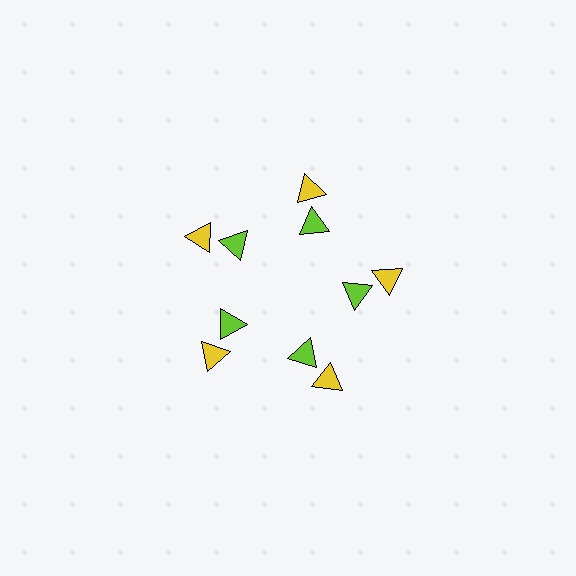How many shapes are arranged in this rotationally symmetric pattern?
There are 10 shapes, arranged in 5 groups of 2.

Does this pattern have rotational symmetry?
Yes, this pattern has 5-fold rotational symmetry. It looks the same after rotating 72 degrees around the center.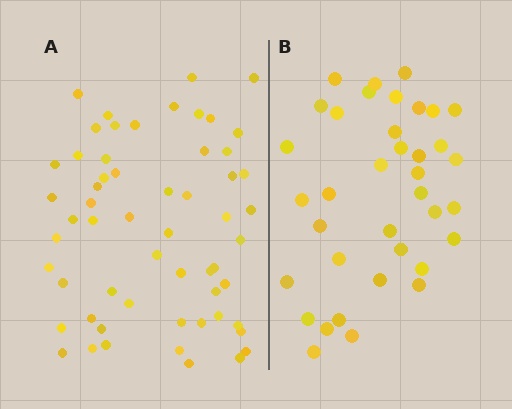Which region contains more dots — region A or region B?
Region A (the left region) has more dots.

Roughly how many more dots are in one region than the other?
Region A has approximately 20 more dots than region B.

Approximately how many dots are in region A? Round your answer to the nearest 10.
About 60 dots. (The exact count is 58, which rounds to 60.)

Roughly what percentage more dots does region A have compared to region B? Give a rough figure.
About 55% more.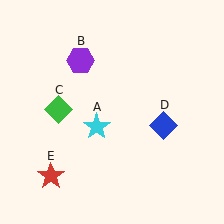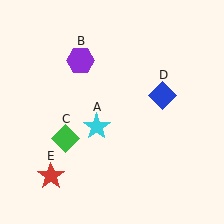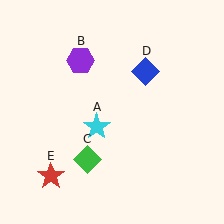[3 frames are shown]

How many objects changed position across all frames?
2 objects changed position: green diamond (object C), blue diamond (object D).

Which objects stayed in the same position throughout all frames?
Cyan star (object A) and purple hexagon (object B) and red star (object E) remained stationary.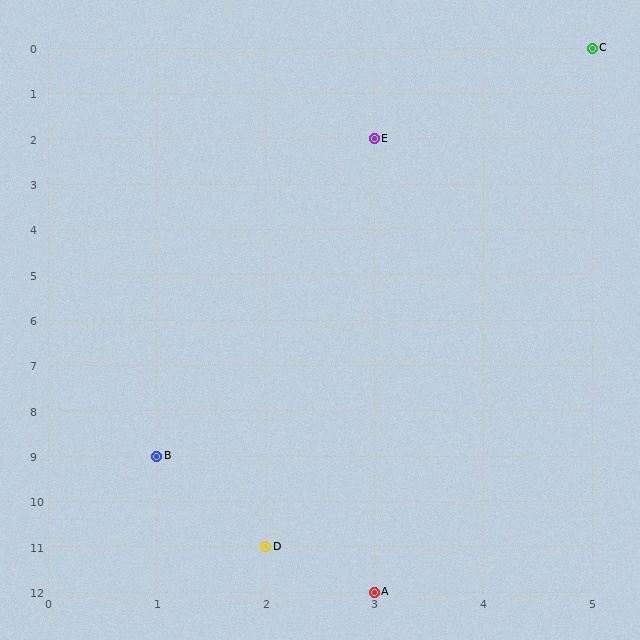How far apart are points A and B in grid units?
Points A and B are 2 columns and 3 rows apart (about 3.6 grid units diagonally).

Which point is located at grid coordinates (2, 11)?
Point D is at (2, 11).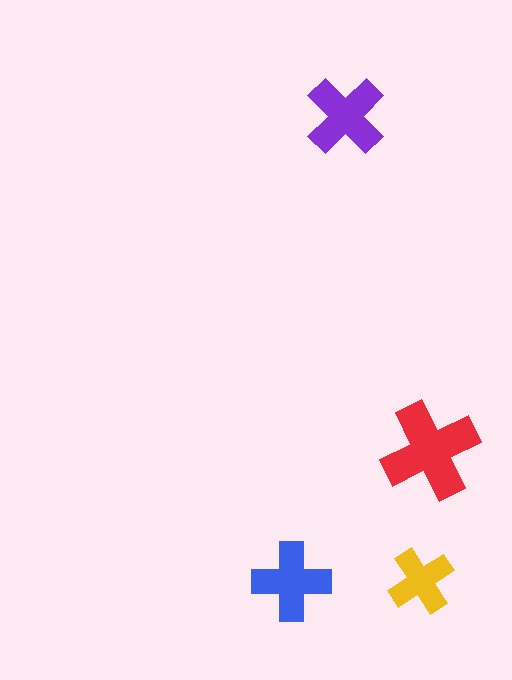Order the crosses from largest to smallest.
the red one, the purple one, the blue one, the yellow one.